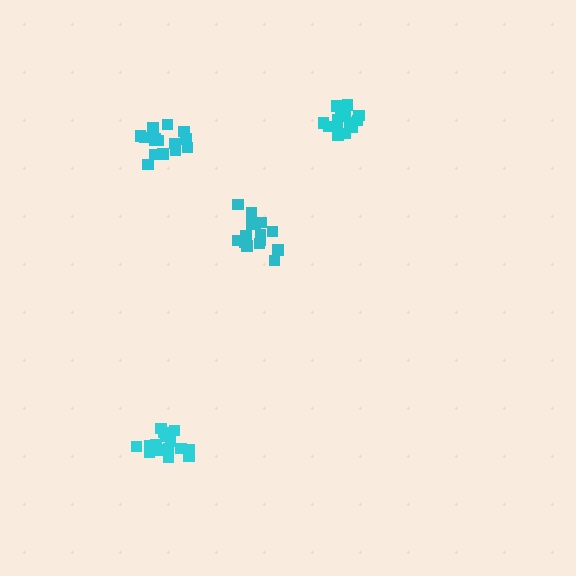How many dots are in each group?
Group 1: 17 dots, Group 2: 15 dots, Group 3: 15 dots, Group 4: 17 dots (64 total).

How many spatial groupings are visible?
There are 4 spatial groupings.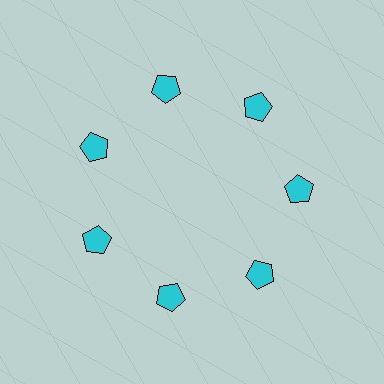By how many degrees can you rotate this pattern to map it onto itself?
The pattern maps onto itself every 51 degrees of rotation.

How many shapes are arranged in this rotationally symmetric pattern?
There are 7 shapes, arranged in 7 groups of 1.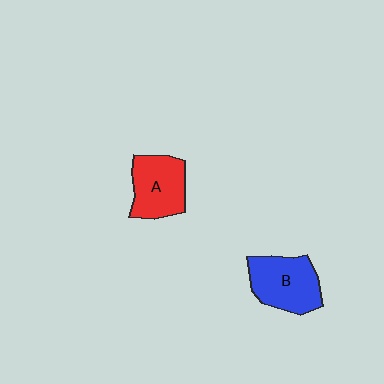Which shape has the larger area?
Shape B (blue).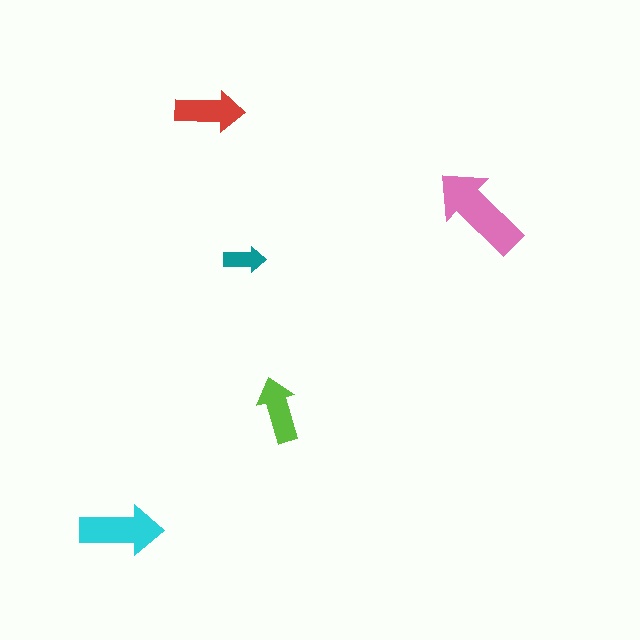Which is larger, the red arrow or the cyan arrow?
The cyan one.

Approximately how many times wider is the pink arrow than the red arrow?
About 1.5 times wider.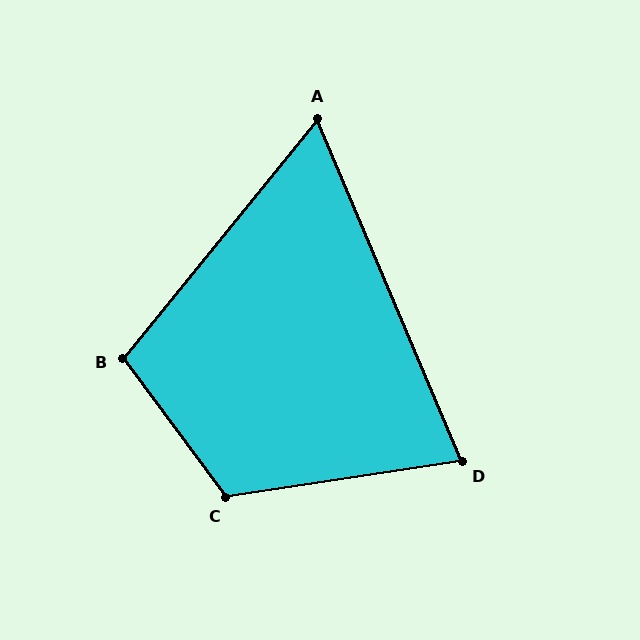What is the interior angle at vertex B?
Approximately 104 degrees (obtuse).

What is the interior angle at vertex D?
Approximately 76 degrees (acute).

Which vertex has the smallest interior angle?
A, at approximately 62 degrees.